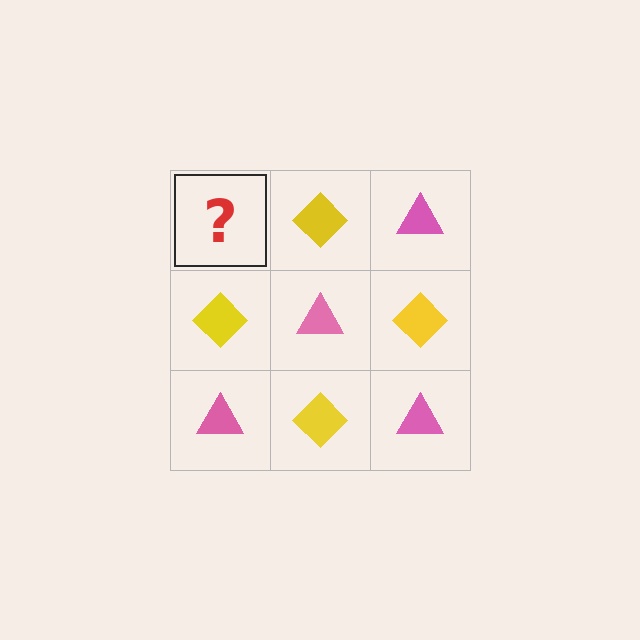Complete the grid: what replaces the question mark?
The question mark should be replaced with a pink triangle.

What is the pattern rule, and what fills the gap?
The rule is that it alternates pink triangle and yellow diamond in a checkerboard pattern. The gap should be filled with a pink triangle.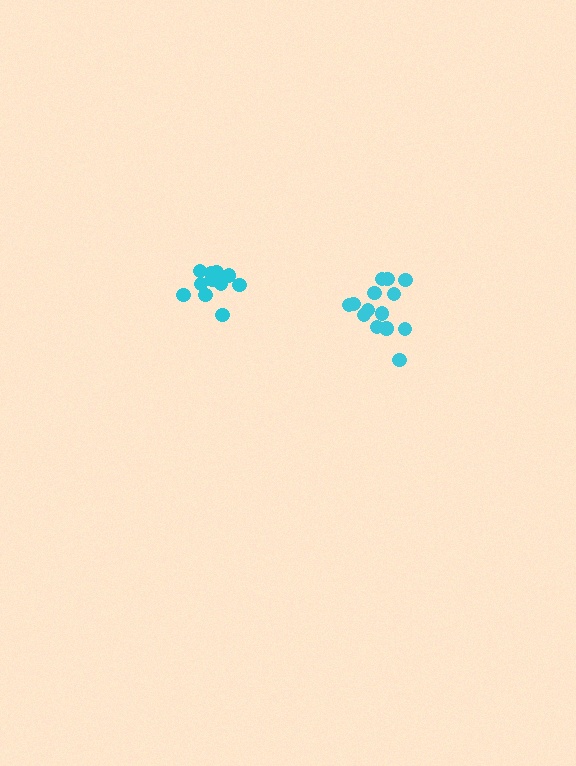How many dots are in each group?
Group 1: 14 dots, Group 2: 12 dots (26 total).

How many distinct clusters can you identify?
There are 2 distinct clusters.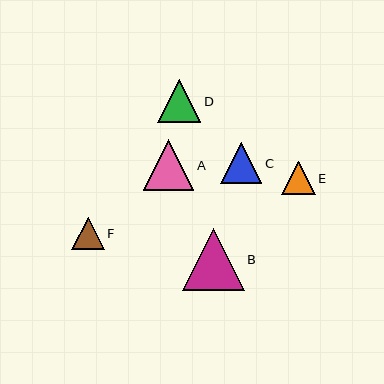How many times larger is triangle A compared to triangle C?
Triangle A is approximately 1.2 times the size of triangle C.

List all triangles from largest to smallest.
From largest to smallest: B, A, D, C, E, F.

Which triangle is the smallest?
Triangle F is the smallest with a size of approximately 33 pixels.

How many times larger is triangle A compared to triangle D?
Triangle A is approximately 1.2 times the size of triangle D.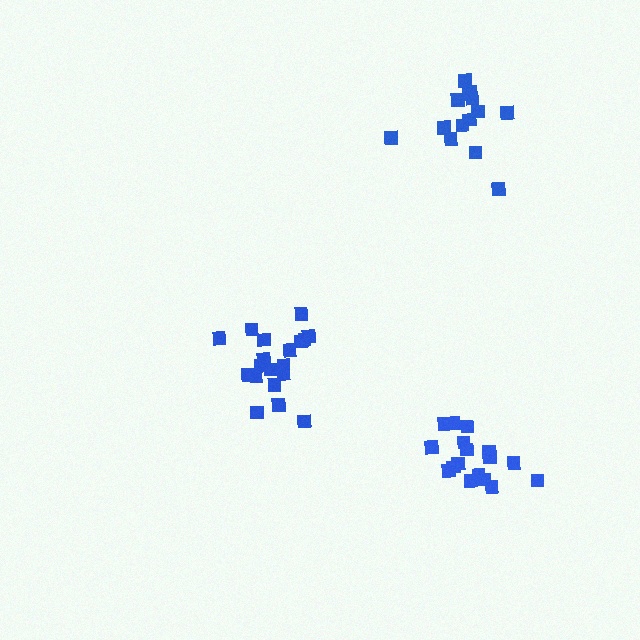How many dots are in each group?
Group 1: 19 dots, Group 2: 14 dots, Group 3: 17 dots (50 total).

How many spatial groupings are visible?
There are 3 spatial groupings.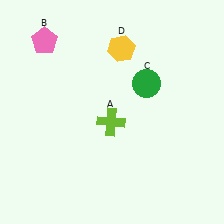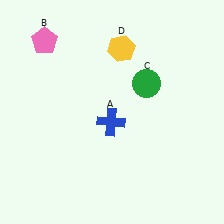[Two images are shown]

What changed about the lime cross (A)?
In Image 1, A is lime. In Image 2, it changed to blue.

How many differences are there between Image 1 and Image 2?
There is 1 difference between the two images.